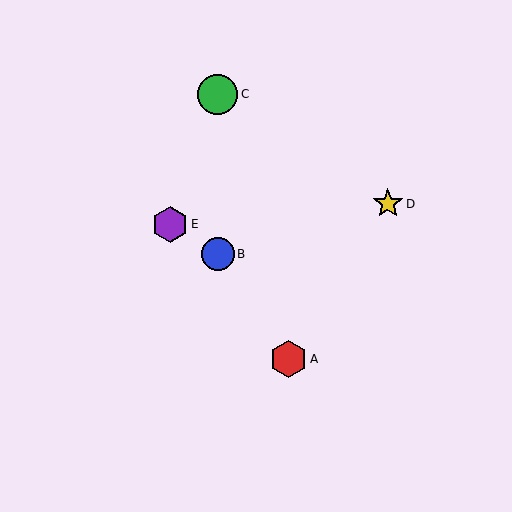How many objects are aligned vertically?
2 objects (B, C) are aligned vertically.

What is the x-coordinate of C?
Object C is at x≈218.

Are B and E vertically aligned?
No, B is at x≈218 and E is at x≈170.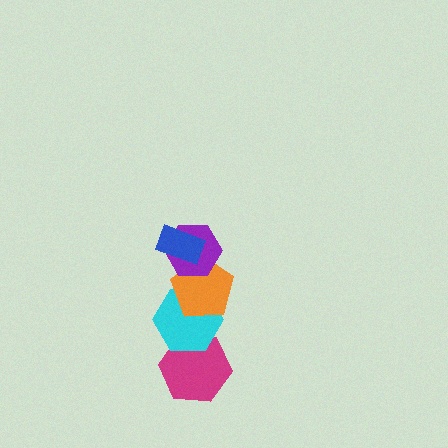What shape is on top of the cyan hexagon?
The orange pentagon is on top of the cyan hexagon.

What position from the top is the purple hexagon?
The purple hexagon is 2nd from the top.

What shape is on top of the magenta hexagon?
The cyan hexagon is on top of the magenta hexagon.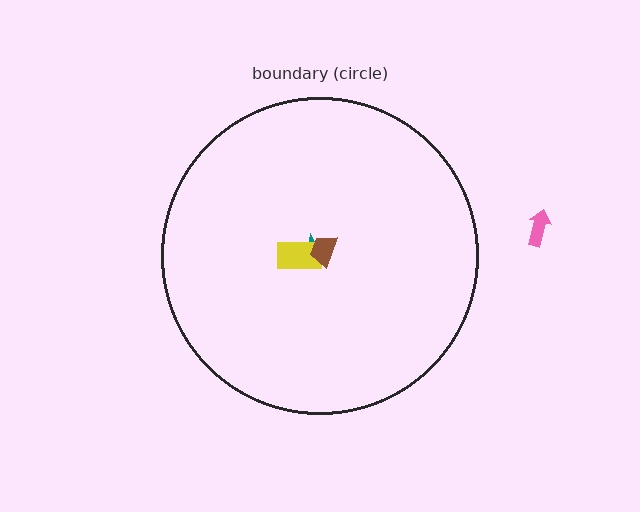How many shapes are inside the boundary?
3 inside, 1 outside.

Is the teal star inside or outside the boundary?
Inside.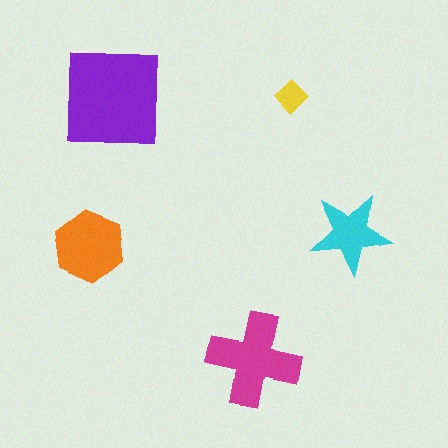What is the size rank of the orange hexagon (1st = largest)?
3rd.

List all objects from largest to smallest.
The purple square, the magenta cross, the orange hexagon, the cyan star, the yellow diamond.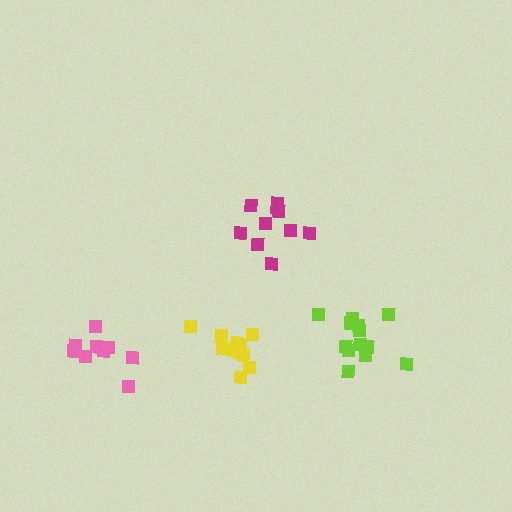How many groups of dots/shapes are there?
There are 4 groups.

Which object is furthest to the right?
The lime cluster is rightmost.